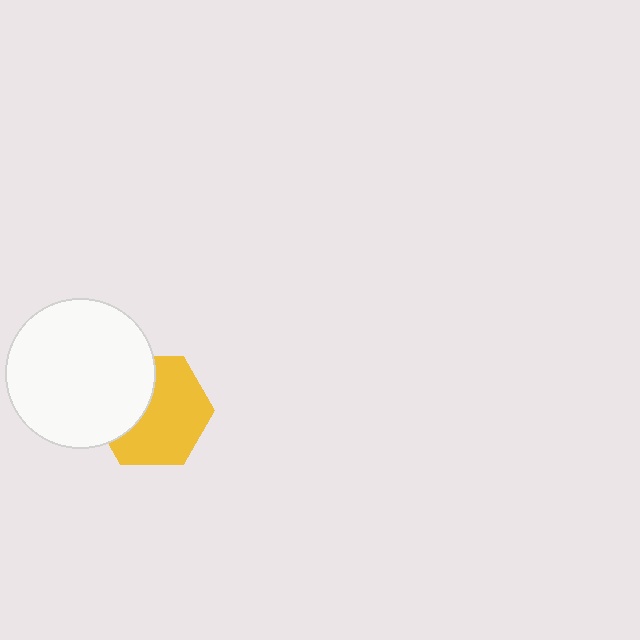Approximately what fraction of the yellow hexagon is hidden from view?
Roughly 36% of the yellow hexagon is hidden behind the white circle.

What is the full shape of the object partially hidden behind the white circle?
The partially hidden object is a yellow hexagon.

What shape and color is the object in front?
The object in front is a white circle.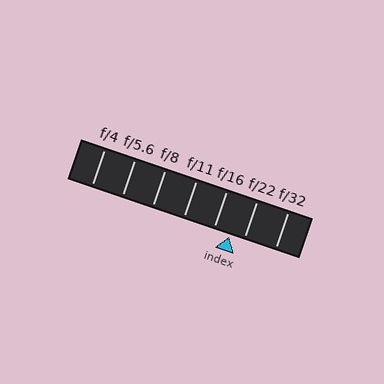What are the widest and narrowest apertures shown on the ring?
The widest aperture shown is f/4 and the narrowest is f/32.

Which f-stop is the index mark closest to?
The index mark is closest to f/22.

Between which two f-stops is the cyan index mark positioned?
The index mark is between f/16 and f/22.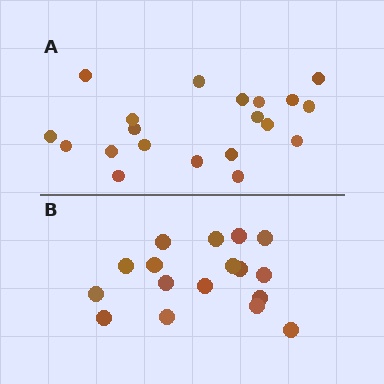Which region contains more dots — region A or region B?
Region A (the top region) has more dots.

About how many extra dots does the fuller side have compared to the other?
Region A has just a few more — roughly 2 or 3 more dots than region B.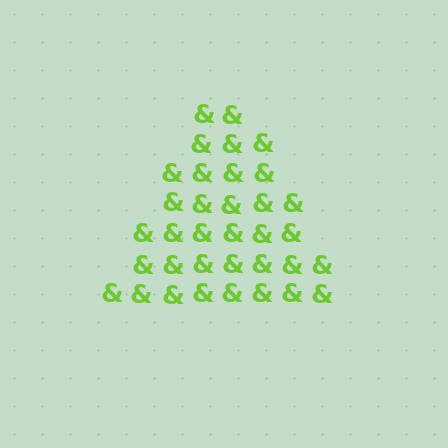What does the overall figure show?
The overall figure shows a triangle.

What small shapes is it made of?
It is made of small ampersands.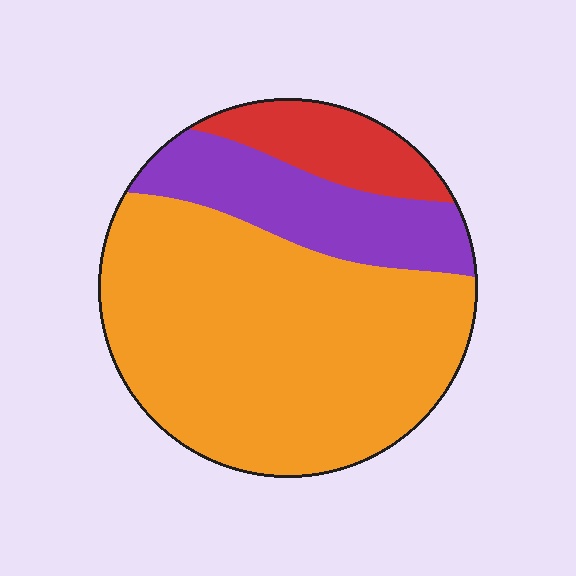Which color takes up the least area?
Red, at roughly 10%.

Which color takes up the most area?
Orange, at roughly 65%.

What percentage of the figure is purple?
Purple covers around 20% of the figure.